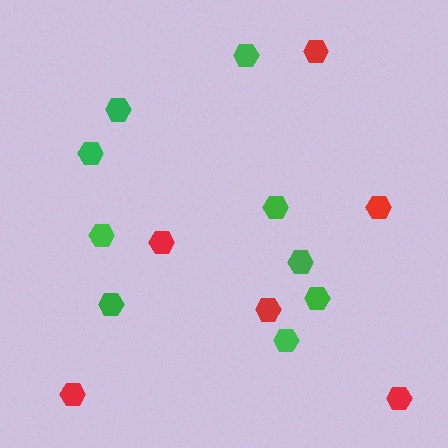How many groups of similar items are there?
There are 2 groups: one group of green hexagons (9) and one group of red hexagons (6).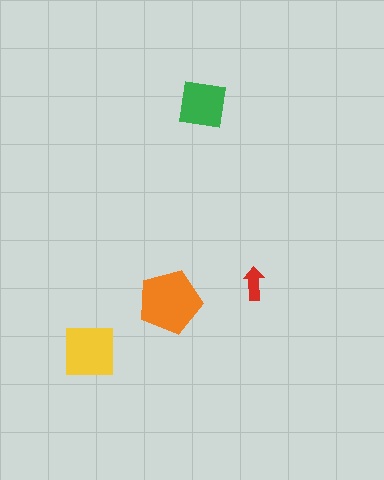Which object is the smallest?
The red arrow.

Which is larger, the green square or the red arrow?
The green square.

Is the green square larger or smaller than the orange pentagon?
Smaller.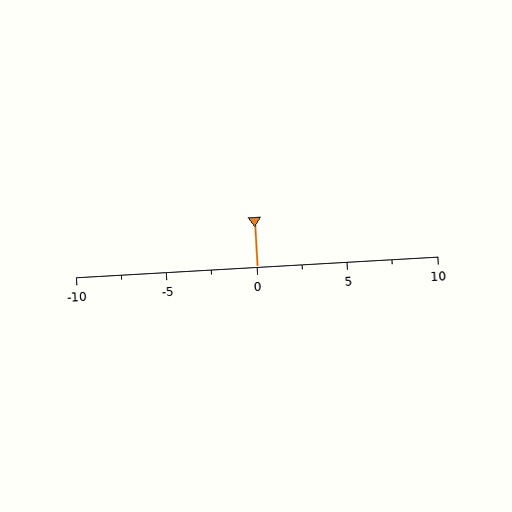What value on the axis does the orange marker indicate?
The marker indicates approximately 0.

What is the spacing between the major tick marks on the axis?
The major ticks are spaced 5 apart.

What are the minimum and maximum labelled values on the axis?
The axis runs from -10 to 10.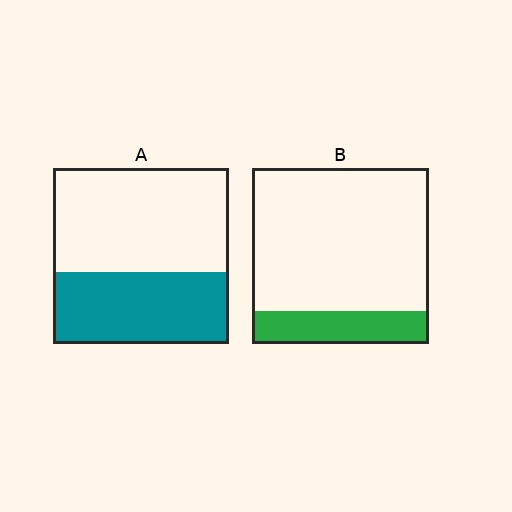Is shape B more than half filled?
No.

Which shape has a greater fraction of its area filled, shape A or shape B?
Shape A.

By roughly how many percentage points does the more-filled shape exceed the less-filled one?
By roughly 20 percentage points (A over B).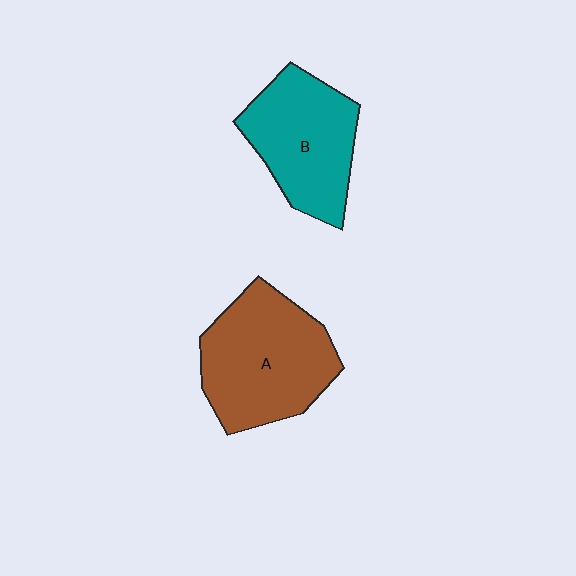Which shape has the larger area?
Shape A (brown).